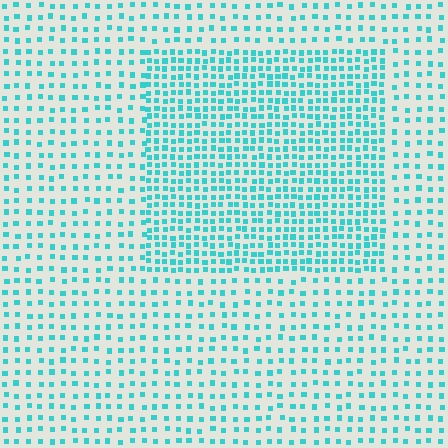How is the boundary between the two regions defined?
The boundary is defined by a change in element density (approximately 2.0x ratio). All elements are the same color, size, and shape.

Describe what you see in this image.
The image contains small cyan elements arranged at two different densities. A rectangle-shaped region is visible where the elements are more densely packed than the surrounding area.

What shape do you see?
I see a rectangle.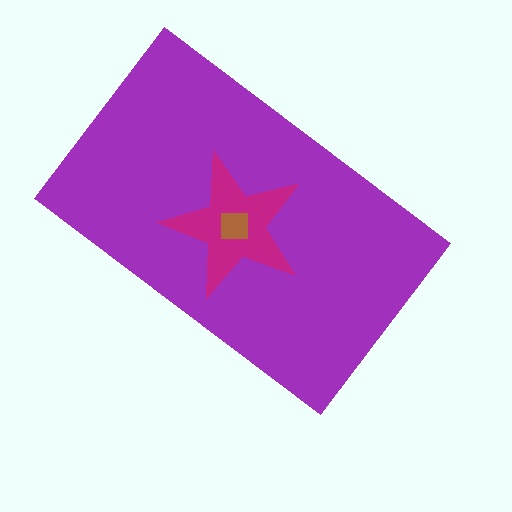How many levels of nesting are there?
3.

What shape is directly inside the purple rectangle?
The magenta star.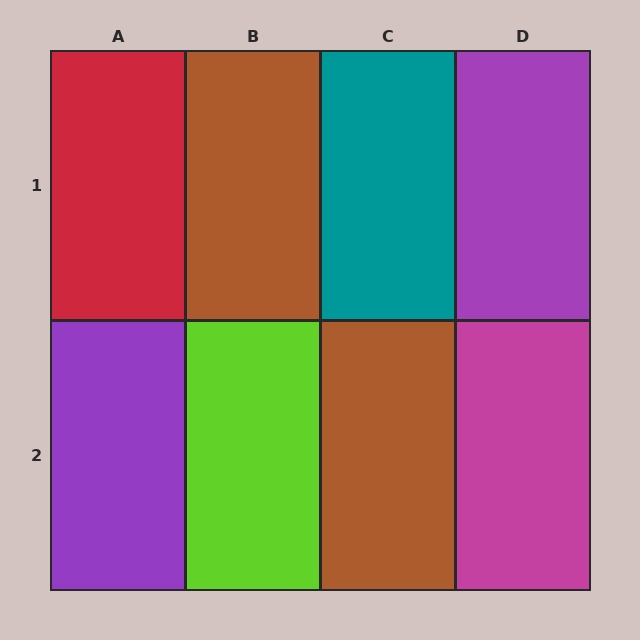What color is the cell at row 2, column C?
Brown.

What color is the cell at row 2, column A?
Purple.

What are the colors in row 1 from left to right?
Red, brown, teal, purple.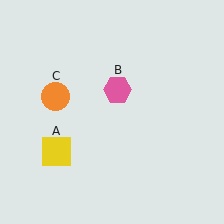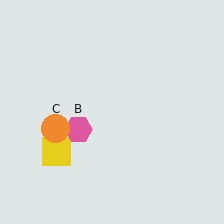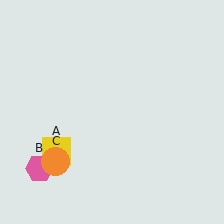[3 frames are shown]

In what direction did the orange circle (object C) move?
The orange circle (object C) moved down.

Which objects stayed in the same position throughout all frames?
Yellow square (object A) remained stationary.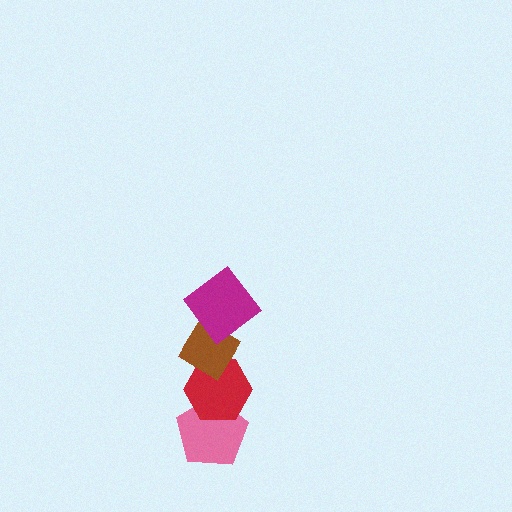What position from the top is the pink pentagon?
The pink pentagon is 4th from the top.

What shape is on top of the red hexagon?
The brown diamond is on top of the red hexagon.